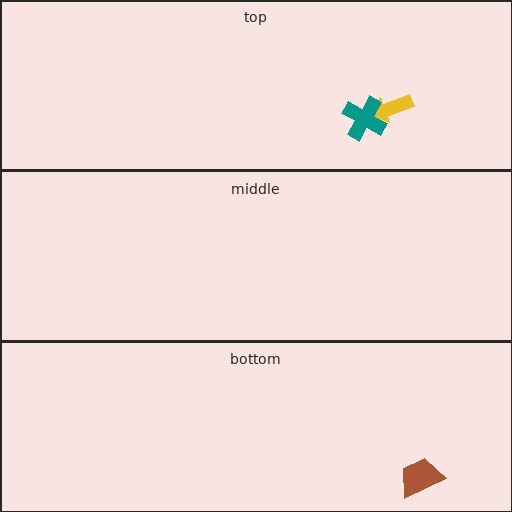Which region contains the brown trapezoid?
The bottom region.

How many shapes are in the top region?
2.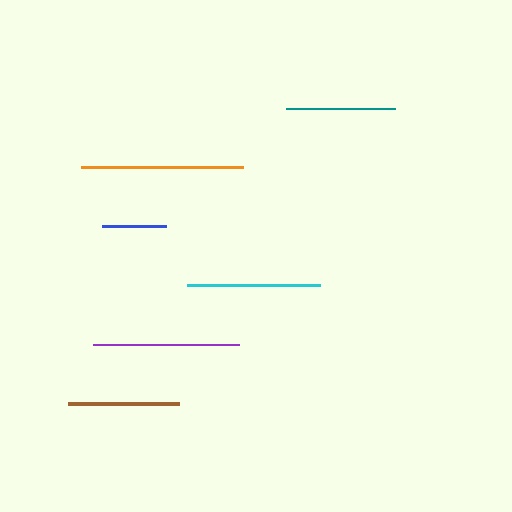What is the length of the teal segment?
The teal segment is approximately 108 pixels long.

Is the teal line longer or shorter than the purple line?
The purple line is longer than the teal line.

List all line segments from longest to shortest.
From longest to shortest: orange, purple, cyan, brown, teal, blue.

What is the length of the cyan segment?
The cyan segment is approximately 132 pixels long.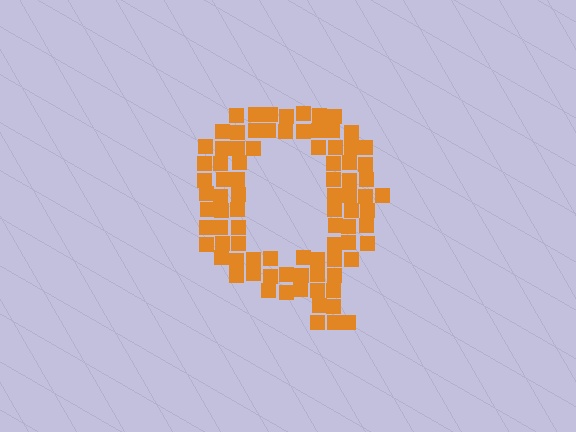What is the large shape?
The large shape is the letter Q.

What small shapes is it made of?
It is made of small squares.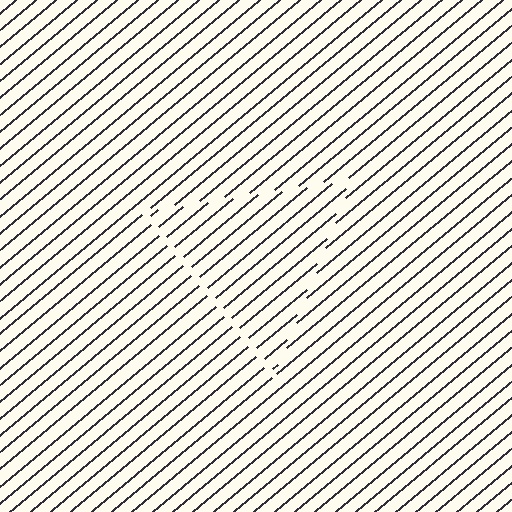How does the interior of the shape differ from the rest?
The interior of the shape contains the same grating, shifted by half a period — the contour is defined by the phase discontinuity where line-ends from the inner and outer gratings abut.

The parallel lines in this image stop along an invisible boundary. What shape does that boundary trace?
An illusory triangle. The interior of the shape contains the same grating, shifted by half a period — the contour is defined by the phase discontinuity where line-ends from the inner and outer gratings abut.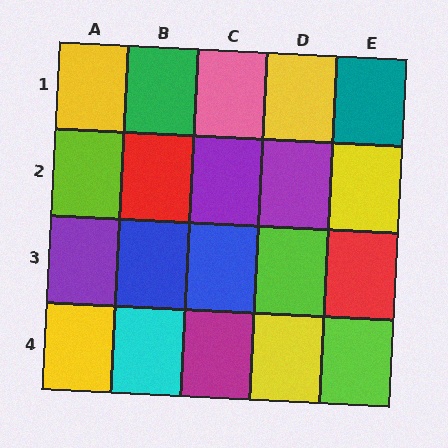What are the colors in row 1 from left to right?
Yellow, green, pink, yellow, teal.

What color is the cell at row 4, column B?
Cyan.